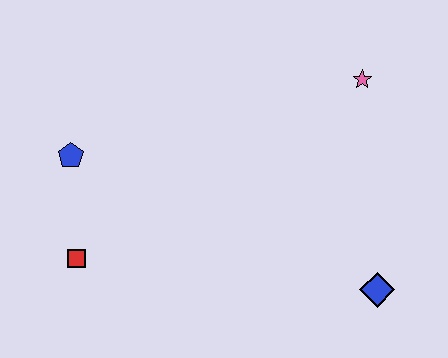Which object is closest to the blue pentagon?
The red square is closest to the blue pentagon.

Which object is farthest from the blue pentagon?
The blue diamond is farthest from the blue pentagon.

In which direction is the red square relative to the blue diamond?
The red square is to the left of the blue diamond.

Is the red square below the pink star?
Yes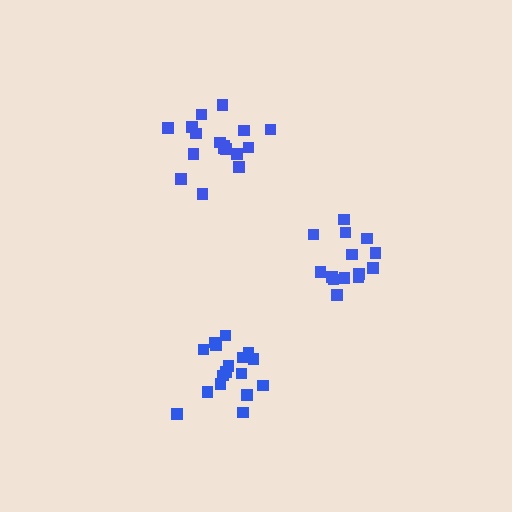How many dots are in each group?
Group 1: 17 dots, Group 2: 14 dots, Group 3: 17 dots (48 total).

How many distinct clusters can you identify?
There are 3 distinct clusters.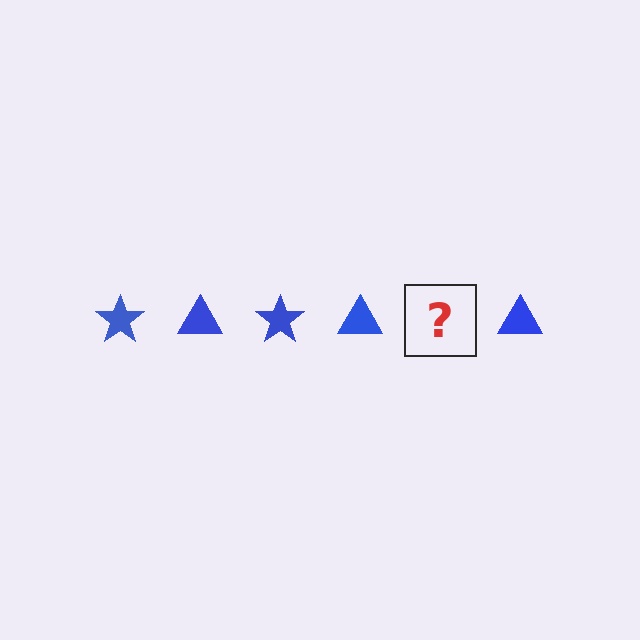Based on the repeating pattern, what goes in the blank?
The blank should be a blue star.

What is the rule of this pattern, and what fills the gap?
The rule is that the pattern cycles through star, triangle shapes in blue. The gap should be filled with a blue star.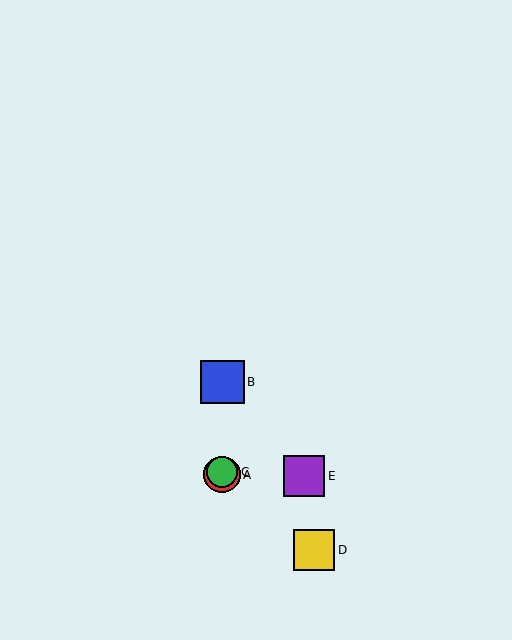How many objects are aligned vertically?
3 objects (A, B, C) are aligned vertically.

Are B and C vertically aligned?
Yes, both are at x≈222.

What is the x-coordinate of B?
Object B is at x≈222.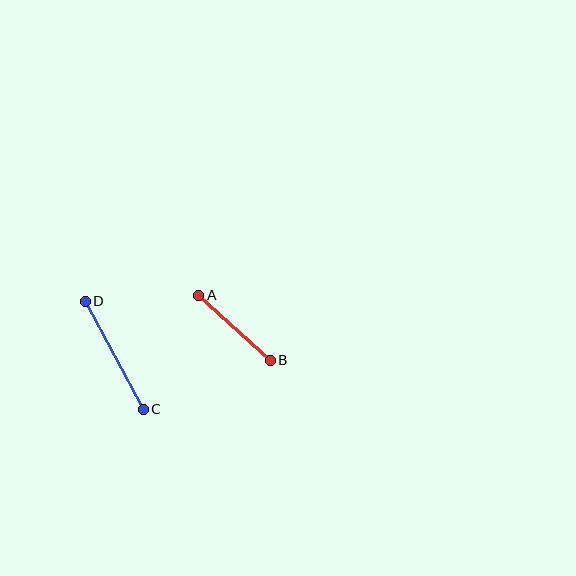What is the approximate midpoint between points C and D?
The midpoint is at approximately (114, 355) pixels.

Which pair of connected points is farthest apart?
Points C and D are farthest apart.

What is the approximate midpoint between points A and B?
The midpoint is at approximately (235, 328) pixels.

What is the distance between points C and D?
The distance is approximately 122 pixels.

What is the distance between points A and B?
The distance is approximately 97 pixels.